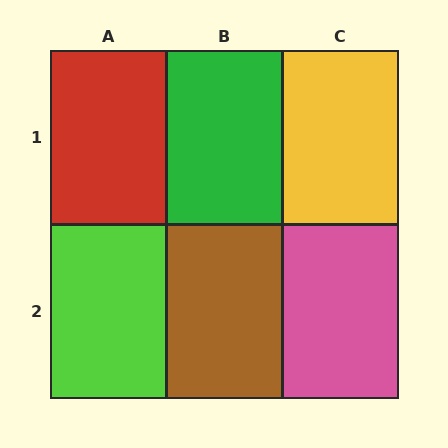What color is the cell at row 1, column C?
Yellow.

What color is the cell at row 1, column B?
Green.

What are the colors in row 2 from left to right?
Lime, brown, pink.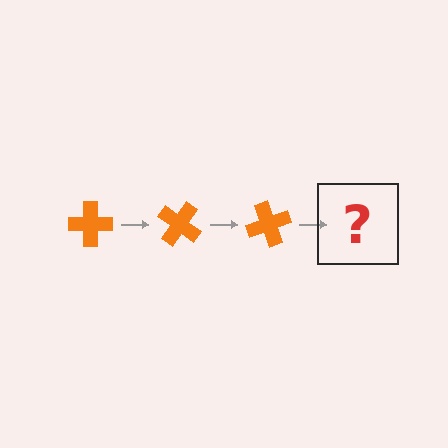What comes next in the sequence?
The next element should be an orange cross rotated 105 degrees.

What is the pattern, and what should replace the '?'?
The pattern is that the cross rotates 35 degrees each step. The '?' should be an orange cross rotated 105 degrees.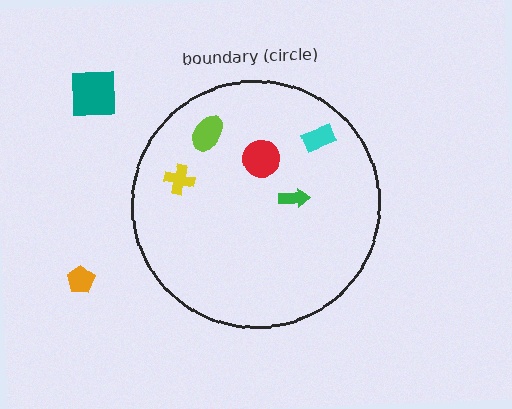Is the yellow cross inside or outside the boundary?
Inside.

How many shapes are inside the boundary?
5 inside, 2 outside.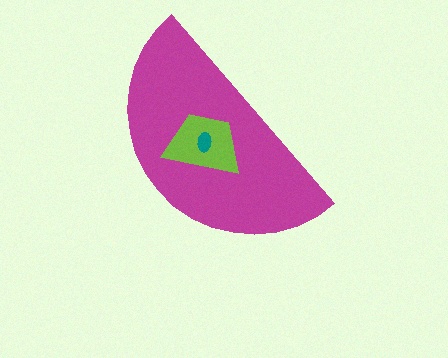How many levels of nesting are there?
3.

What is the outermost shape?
The magenta semicircle.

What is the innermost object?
The teal ellipse.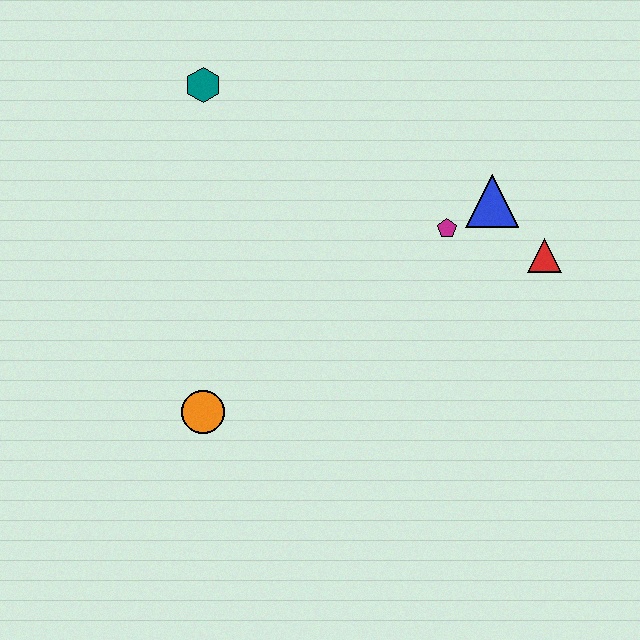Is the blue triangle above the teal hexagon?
No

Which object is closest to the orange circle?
The magenta pentagon is closest to the orange circle.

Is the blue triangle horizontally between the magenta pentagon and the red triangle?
Yes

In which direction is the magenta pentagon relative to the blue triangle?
The magenta pentagon is to the left of the blue triangle.